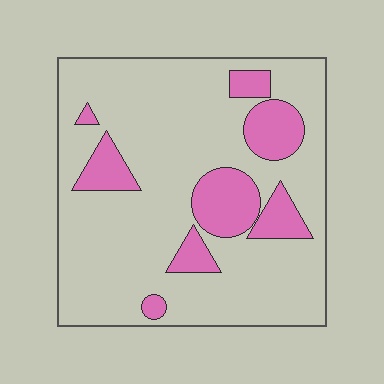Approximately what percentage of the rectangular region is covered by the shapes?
Approximately 20%.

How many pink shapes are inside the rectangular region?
8.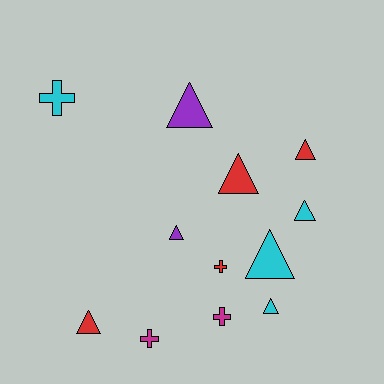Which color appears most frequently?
Cyan, with 4 objects.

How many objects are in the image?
There are 12 objects.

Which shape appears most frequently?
Triangle, with 8 objects.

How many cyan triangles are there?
There are 3 cyan triangles.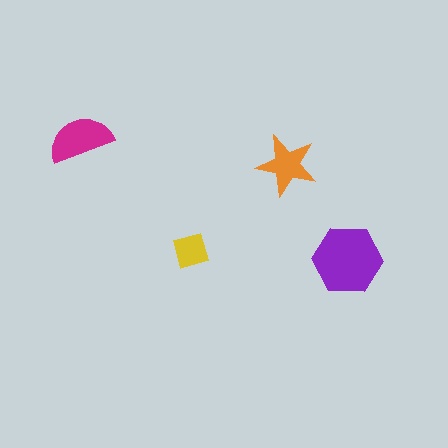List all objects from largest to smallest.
The purple hexagon, the magenta semicircle, the orange star, the yellow diamond.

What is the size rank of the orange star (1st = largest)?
3rd.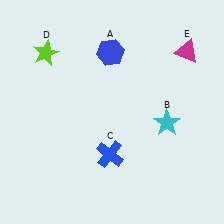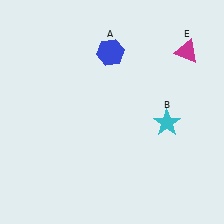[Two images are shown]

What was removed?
The blue cross (C), the lime star (D) were removed in Image 2.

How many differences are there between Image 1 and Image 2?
There are 2 differences between the two images.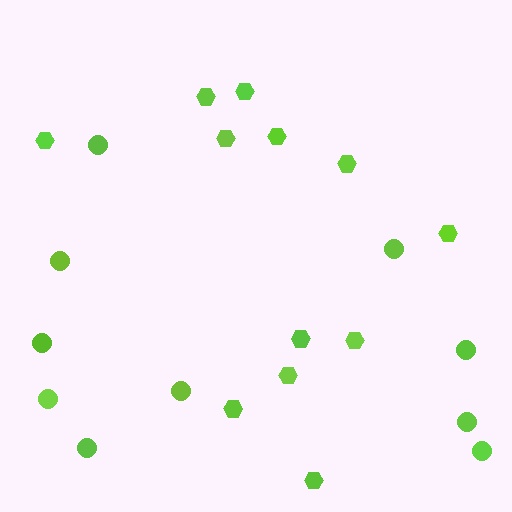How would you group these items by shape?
There are 2 groups: one group of circles (10) and one group of hexagons (12).